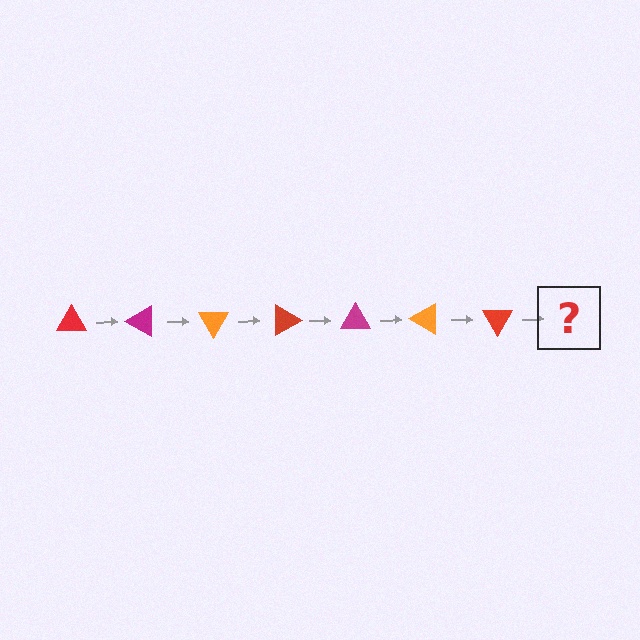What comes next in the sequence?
The next element should be a magenta triangle, rotated 210 degrees from the start.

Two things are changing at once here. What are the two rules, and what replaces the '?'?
The two rules are that it rotates 30 degrees each step and the color cycles through red, magenta, and orange. The '?' should be a magenta triangle, rotated 210 degrees from the start.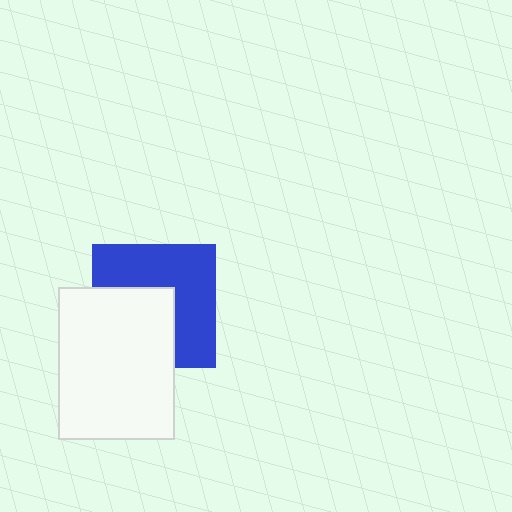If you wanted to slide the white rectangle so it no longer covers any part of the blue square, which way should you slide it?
Slide it toward the lower-left — that is the most direct way to separate the two shapes.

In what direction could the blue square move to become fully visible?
The blue square could move toward the upper-right. That would shift it out from behind the white rectangle entirely.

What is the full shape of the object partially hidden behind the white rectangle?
The partially hidden object is a blue square.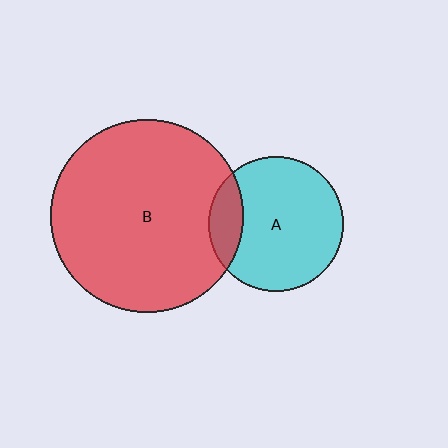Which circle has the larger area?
Circle B (red).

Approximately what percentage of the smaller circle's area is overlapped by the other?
Approximately 15%.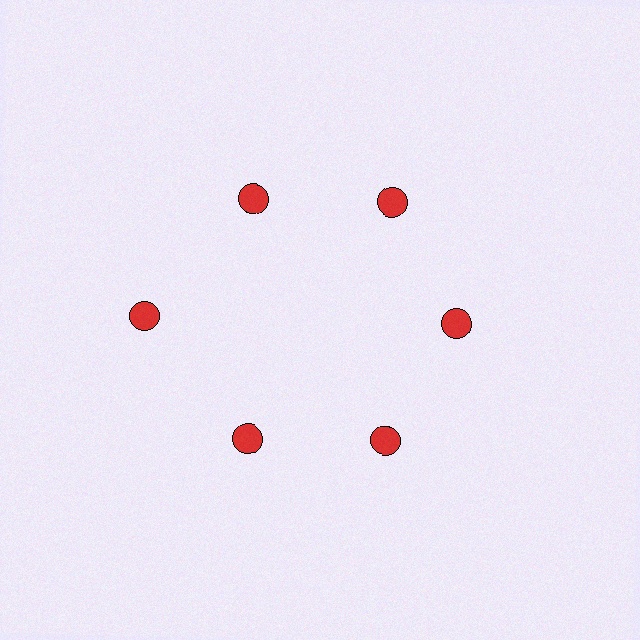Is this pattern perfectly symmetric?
No. The 6 red circles are arranged in a ring, but one element near the 9 o'clock position is pushed outward from the center, breaking the 6-fold rotational symmetry.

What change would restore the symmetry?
The symmetry would be restored by moving it inward, back onto the ring so that all 6 circles sit at equal angles and equal distance from the center.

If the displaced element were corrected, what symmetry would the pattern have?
It would have 6-fold rotational symmetry — the pattern would map onto itself every 60 degrees.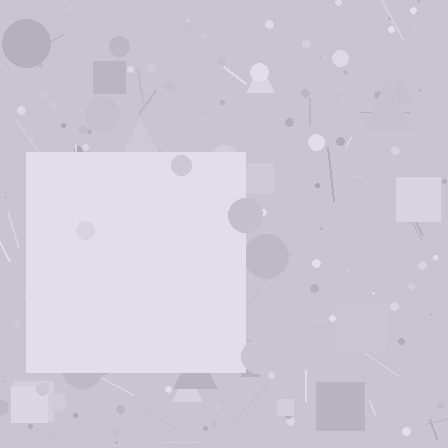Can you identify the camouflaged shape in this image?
The camouflaged shape is a square.